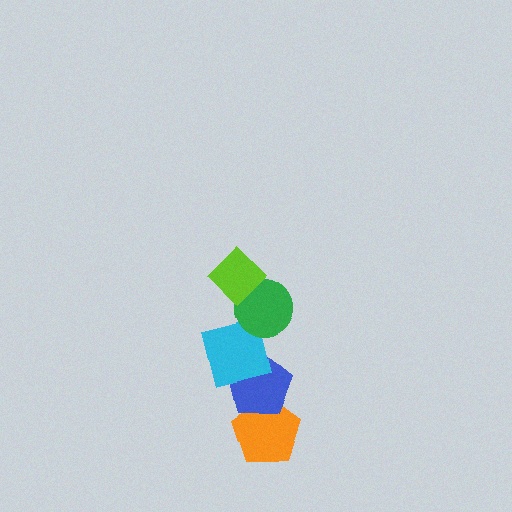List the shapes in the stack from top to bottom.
From top to bottom: the lime diamond, the green circle, the cyan square, the blue pentagon, the orange pentagon.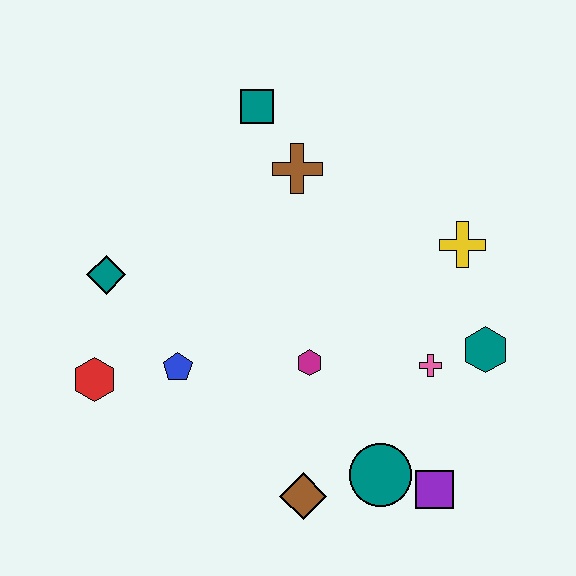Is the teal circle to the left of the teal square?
No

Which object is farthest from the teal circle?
The teal square is farthest from the teal circle.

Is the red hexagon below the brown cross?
Yes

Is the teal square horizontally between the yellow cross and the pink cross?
No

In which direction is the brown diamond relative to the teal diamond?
The brown diamond is below the teal diamond.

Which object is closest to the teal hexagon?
The pink cross is closest to the teal hexagon.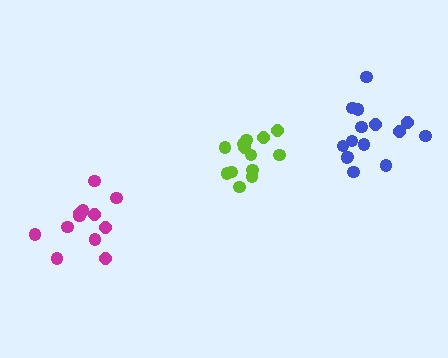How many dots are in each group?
Group 1: 13 dots, Group 2: 12 dots, Group 3: 15 dots (40 total).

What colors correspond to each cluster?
The clusters are colored: lime, magenta, blue.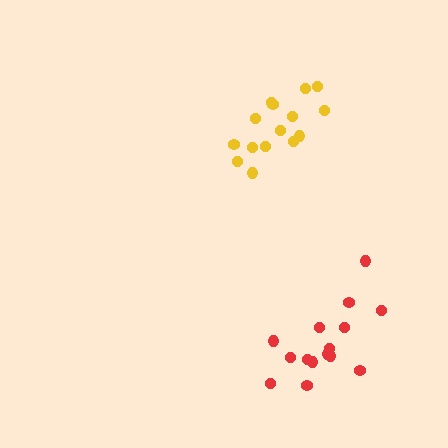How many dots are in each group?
Group 1: 15 dots, Group 2: 15 dots (30 total).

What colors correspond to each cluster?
The clusters are colored: yellow, red.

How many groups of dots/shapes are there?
There are 2 groups.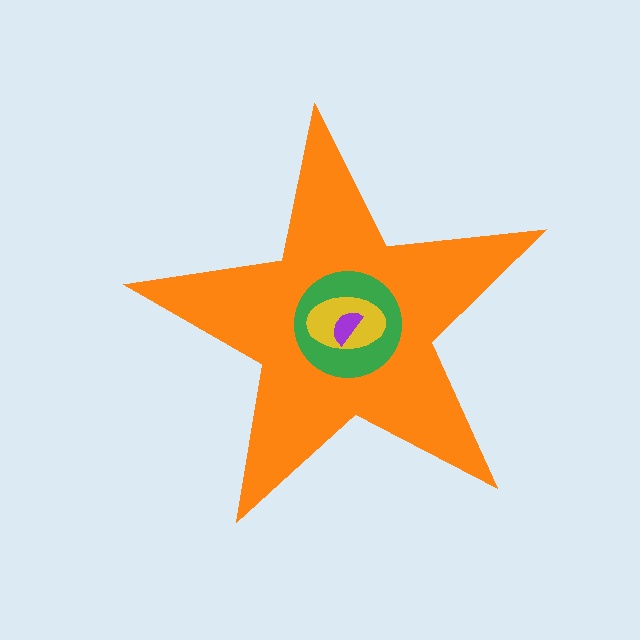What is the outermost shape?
The orange star.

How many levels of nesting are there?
4.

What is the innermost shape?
The purple semicircle.